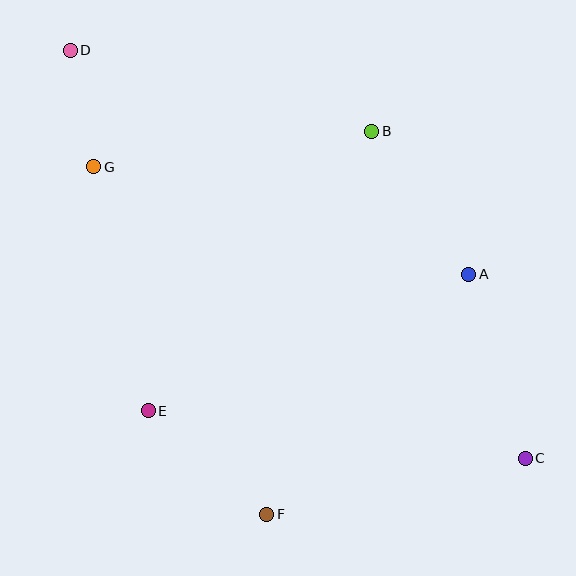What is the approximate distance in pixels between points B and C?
The distance between B and C is approximately 362 pixels.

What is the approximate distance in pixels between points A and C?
The distance between A and C is approximately 192 pixels.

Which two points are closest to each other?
Points D and G are closest to each other.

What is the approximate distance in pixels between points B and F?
The distance between B and F is approximately 397 pixels.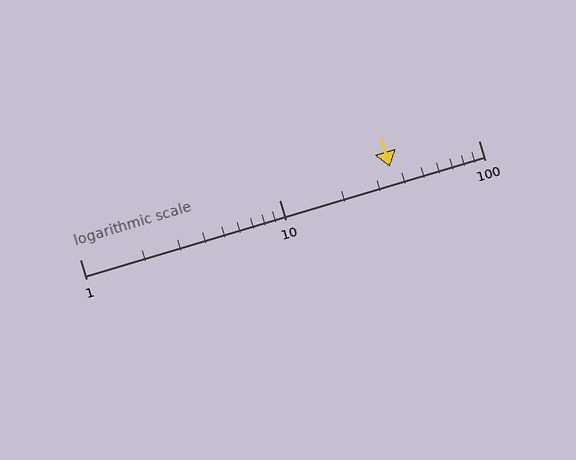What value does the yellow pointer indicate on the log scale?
The pointer indicates approximately 36.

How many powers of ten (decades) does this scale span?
The scale spans 2 decades, from 1 to 100.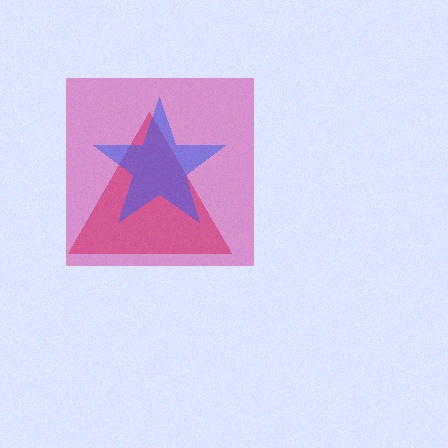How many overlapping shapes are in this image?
There are 3 overlapping shapes in the image.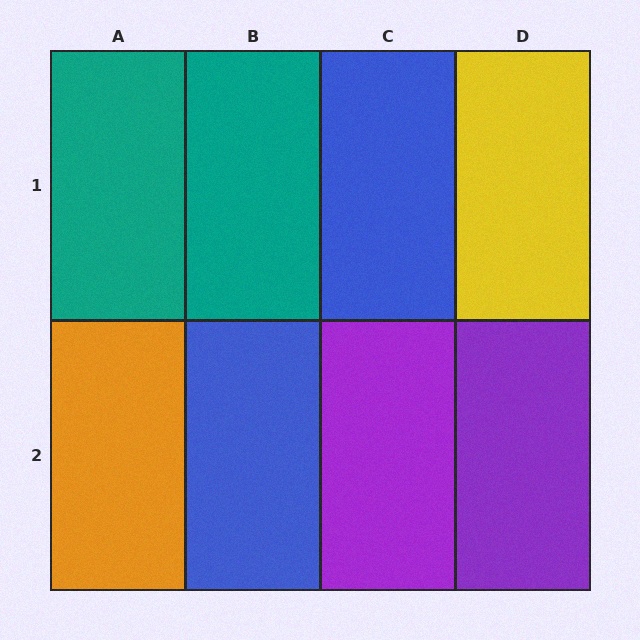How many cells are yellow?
1 cell is yellow.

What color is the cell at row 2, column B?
Blue.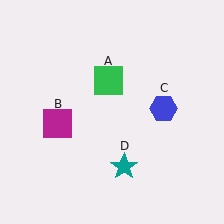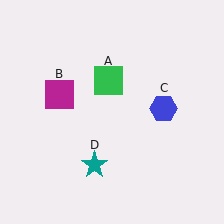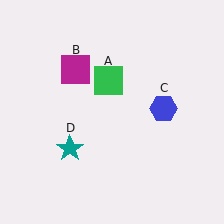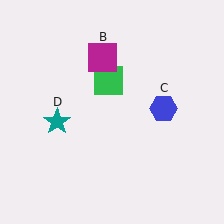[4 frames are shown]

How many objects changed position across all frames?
2 objects changed position: magenta square (object B), teal star (object D).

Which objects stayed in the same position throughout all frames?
Green square (object A) and blue hexagon (object C) remained stationary.